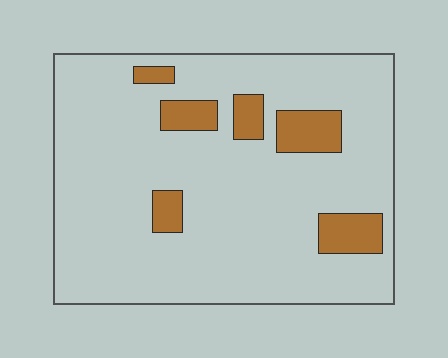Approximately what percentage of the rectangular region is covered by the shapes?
Approximately 15%.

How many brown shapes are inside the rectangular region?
6.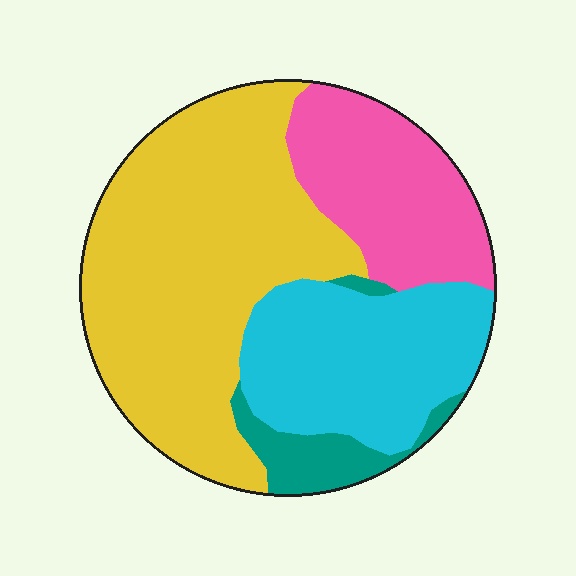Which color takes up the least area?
Teal, at roughly 5%.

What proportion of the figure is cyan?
Cyan covers around 25% of the figure.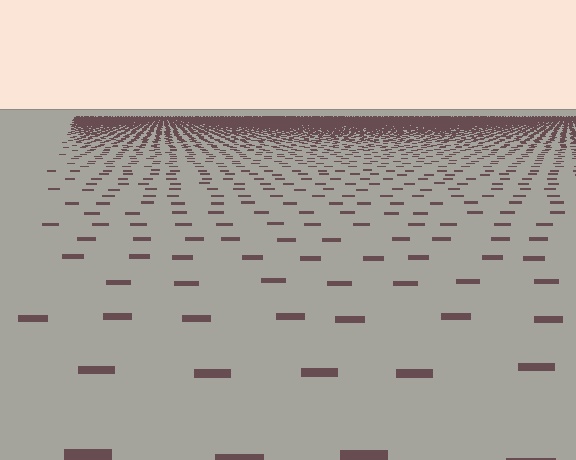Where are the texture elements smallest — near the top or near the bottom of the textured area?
Near the top.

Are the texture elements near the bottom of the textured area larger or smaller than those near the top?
Larger. Near the bottom, elements are closer to the viewer and appear at a bigger on-screen size.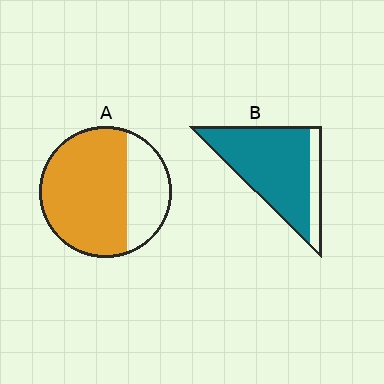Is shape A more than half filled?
Yes.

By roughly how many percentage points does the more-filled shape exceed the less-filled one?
By roughly 15 percentage points (B over A).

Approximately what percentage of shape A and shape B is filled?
A is approximately 70% and B is approximately 85%.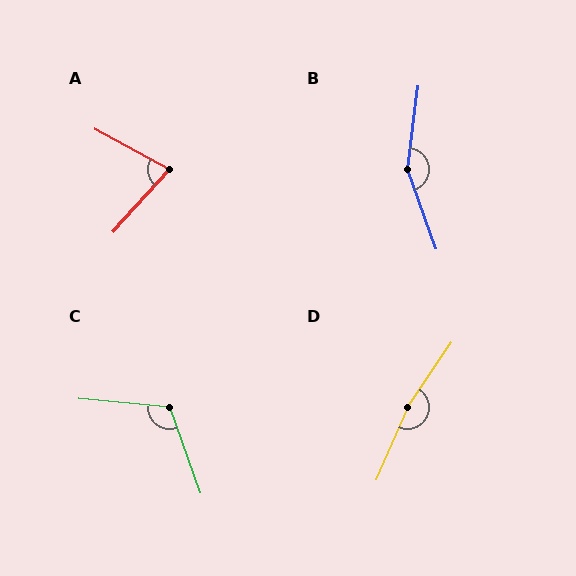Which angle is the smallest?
A, at approximately 76 degrees.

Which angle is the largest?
D, at approximately 169 degrees.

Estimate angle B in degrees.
Approximately 153 degrees.